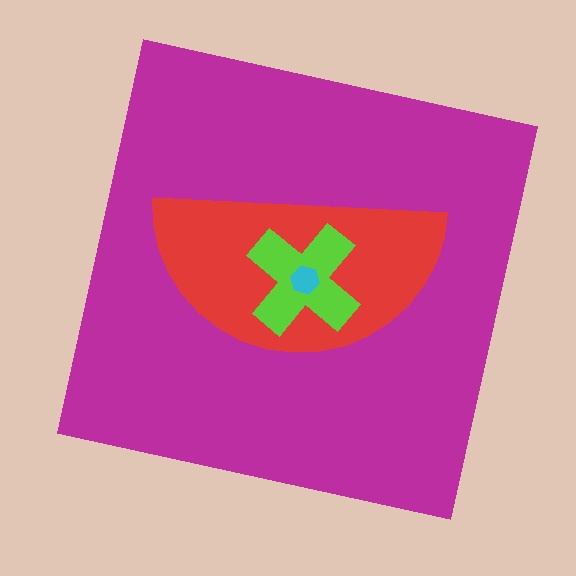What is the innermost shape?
The cyan hexagon.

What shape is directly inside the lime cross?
The cyan hexagon.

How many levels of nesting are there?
4.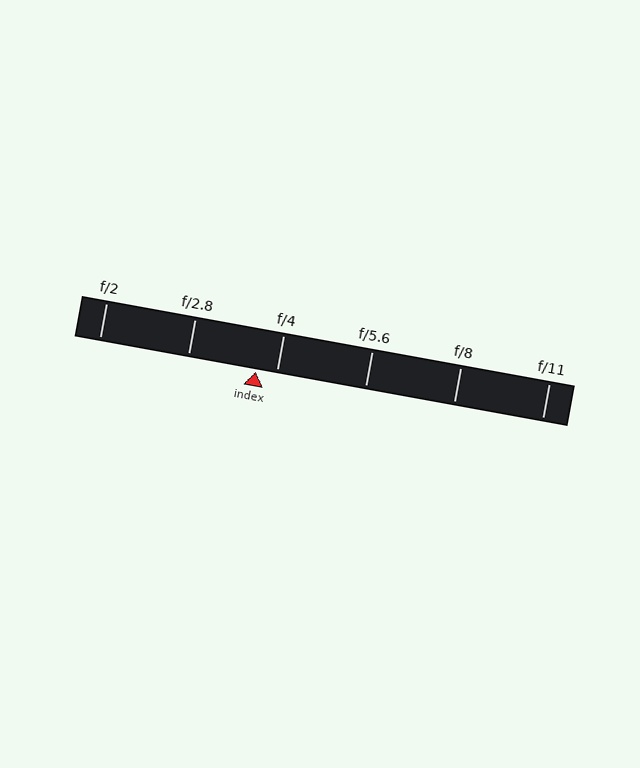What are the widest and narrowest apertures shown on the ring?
The widest aperture shown is f/2 and the narrowest is f/11.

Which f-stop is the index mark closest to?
The index mark is closest to f/4.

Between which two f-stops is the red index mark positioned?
The index mark is between f/2.8 and f/4.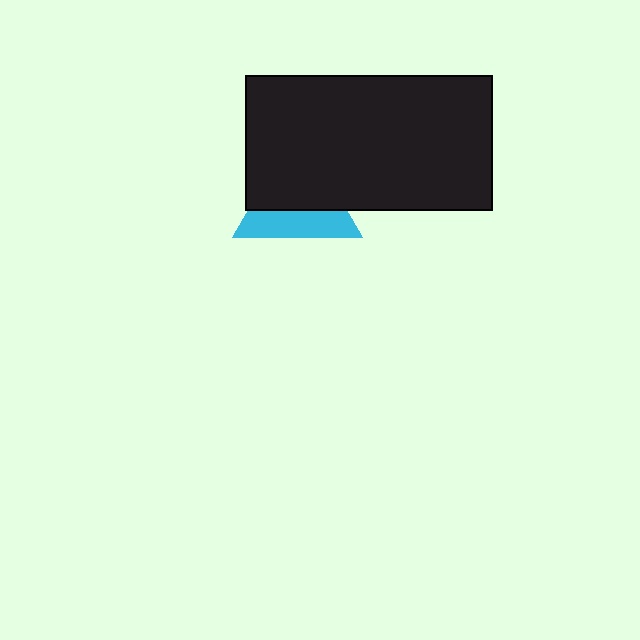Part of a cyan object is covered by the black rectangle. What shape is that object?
It is a triangle.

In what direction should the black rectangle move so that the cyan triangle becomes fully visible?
The black rectangle should move up. That is the shortest direction to clear the overlap and leave the cyan triangle fully visible.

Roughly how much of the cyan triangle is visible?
A small part of it is visible (roughly 41%).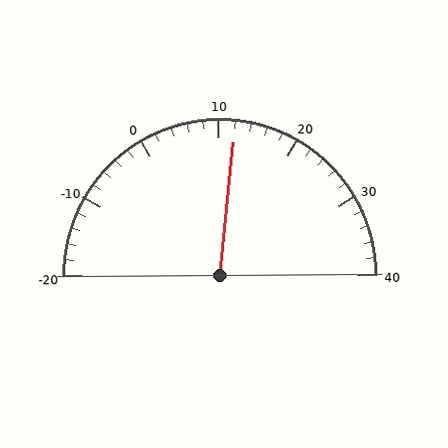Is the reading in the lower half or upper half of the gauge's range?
The reading is in the upper half of the range (-20 to 40).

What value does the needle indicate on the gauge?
The needle indicates approximately 12.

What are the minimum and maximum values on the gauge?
The gauge ranges from -20 to 40.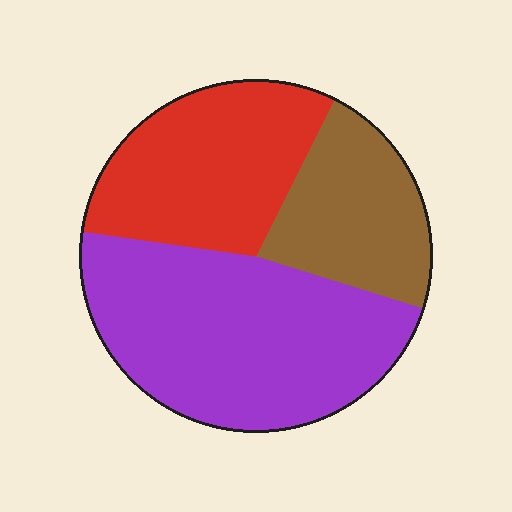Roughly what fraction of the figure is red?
Red covers 30% of the figure.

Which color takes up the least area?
Brown, at roughly 20%.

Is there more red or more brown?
Red.